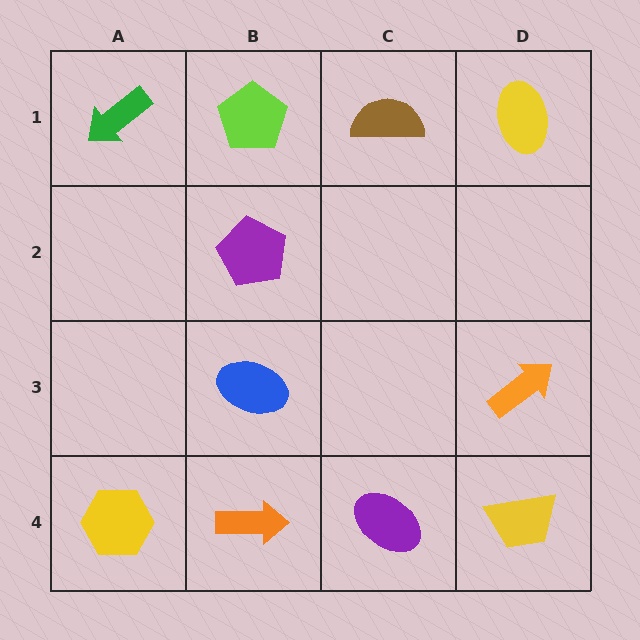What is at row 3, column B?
A blue ellipse.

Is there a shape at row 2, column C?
No, that cell is empty.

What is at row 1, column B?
A lime pentagon.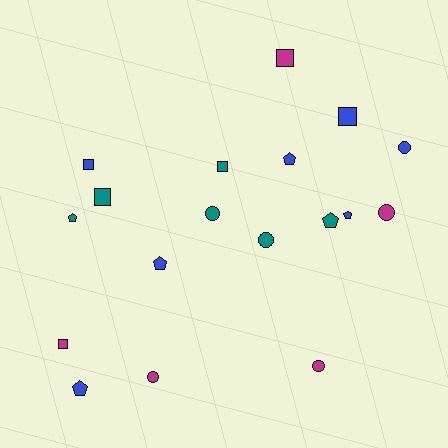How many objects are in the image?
There are 18 objects.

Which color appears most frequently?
Blue, with 7 objects.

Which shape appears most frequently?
Pentagon, with 6 objects.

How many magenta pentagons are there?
There are no magenta pentagons.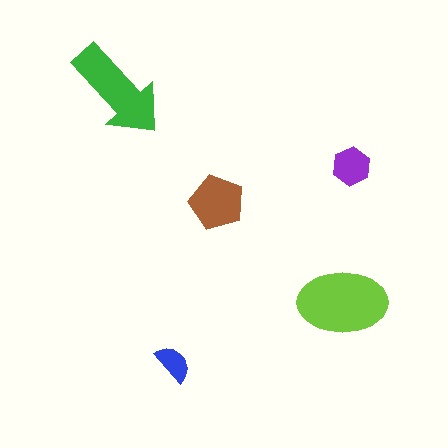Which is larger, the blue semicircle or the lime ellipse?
The lime ellipse.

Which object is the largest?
The lime ellipse.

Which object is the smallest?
The blue semicircle.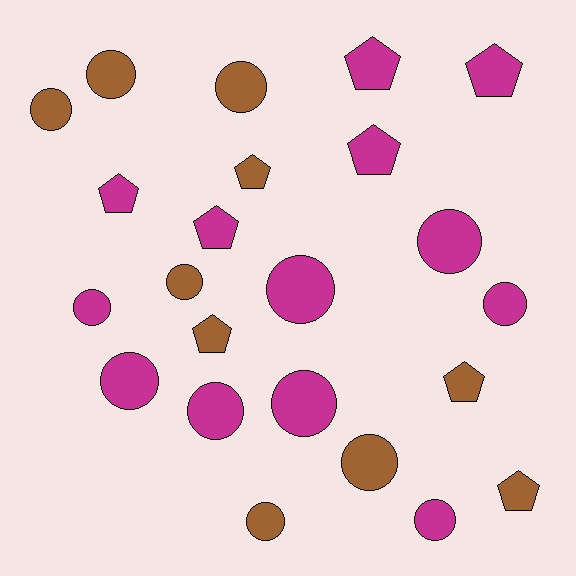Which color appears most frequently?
Magenta, with 13 objects.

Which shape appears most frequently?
Circle, with 14 objects.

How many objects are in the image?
There are 23 objects.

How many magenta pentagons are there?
There are 5 magenta pentagons.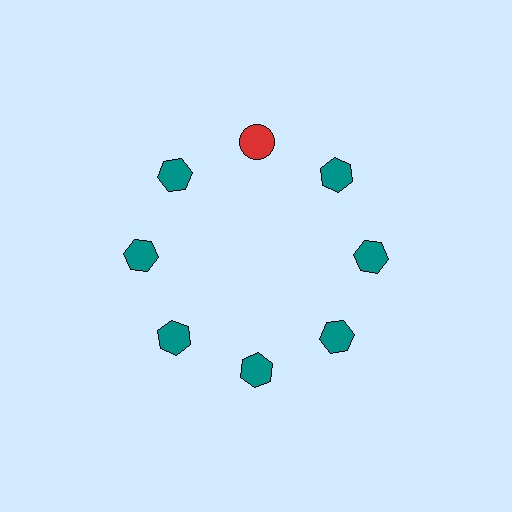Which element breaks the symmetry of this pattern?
The red circle at roughly the 12 o'clock position breaks the symmetry. All other shapes are teal hexagons.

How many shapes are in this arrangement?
There are 8 shapes arranged in a ring pattern.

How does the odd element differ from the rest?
It differs in both color (red instead of teal) and shape (circle instead of hexagon).